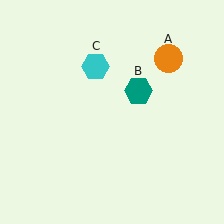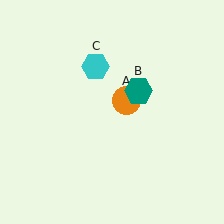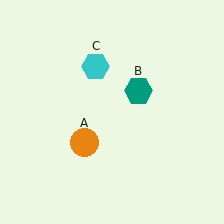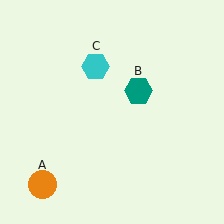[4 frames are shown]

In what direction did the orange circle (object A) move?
The orange circle (object A) moved down and to the left.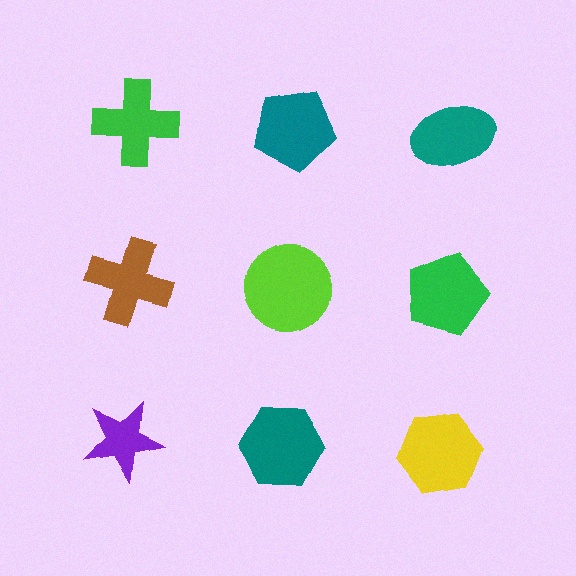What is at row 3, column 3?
A yellow hexagon.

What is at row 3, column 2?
A teal hexagon.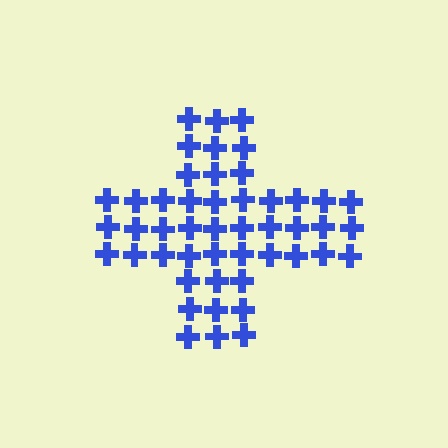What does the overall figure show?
The overall figure shows a cross.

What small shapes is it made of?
It is made of small crosses.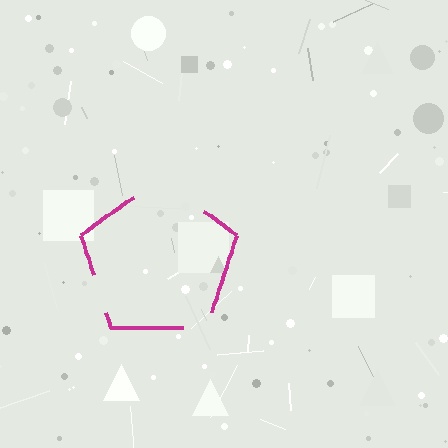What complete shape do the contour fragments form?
The contour fragments form a pentagon.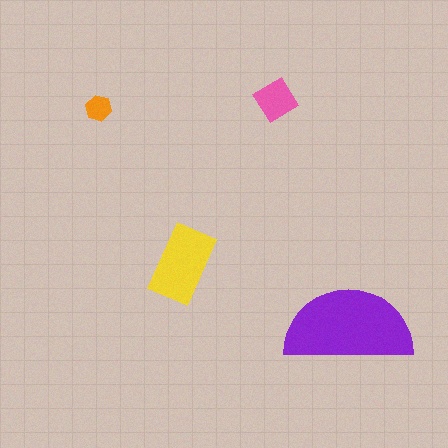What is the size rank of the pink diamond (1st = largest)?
3rd.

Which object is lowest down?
The purple semicircle is bottommost.